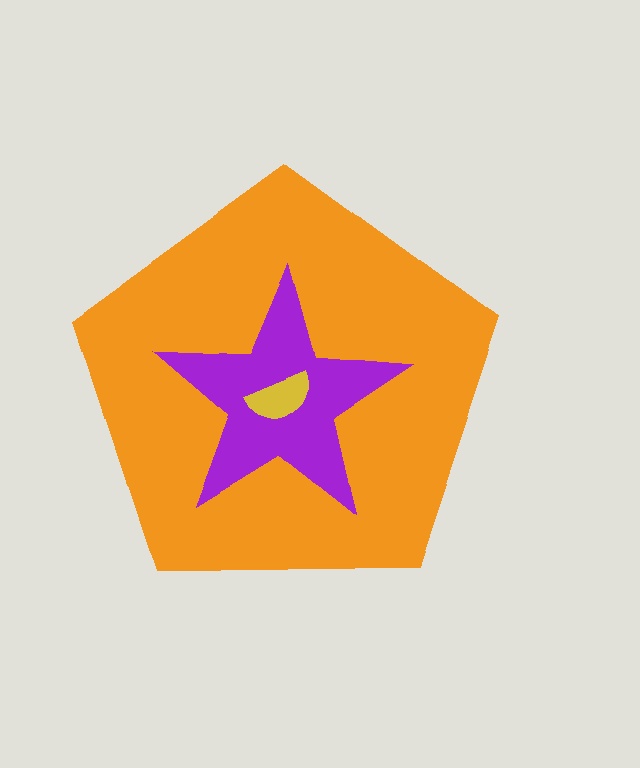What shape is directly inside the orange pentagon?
The purple star.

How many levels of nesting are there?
3.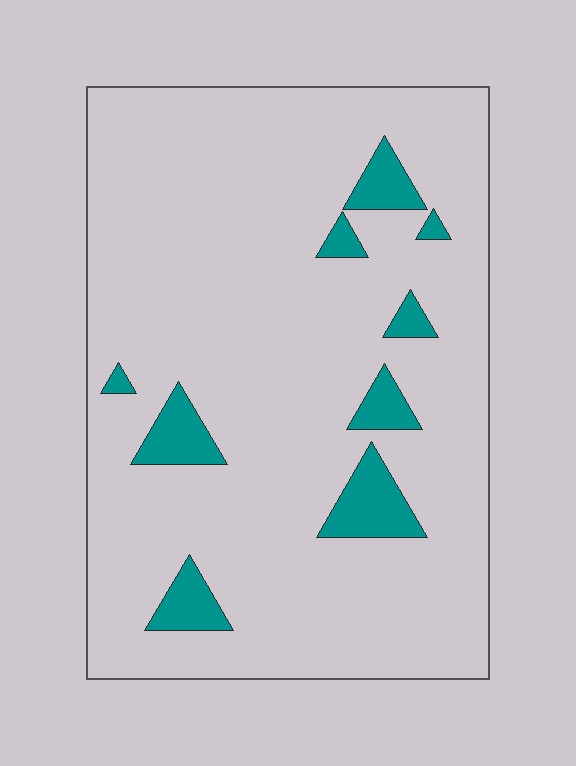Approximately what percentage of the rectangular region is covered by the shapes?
Approximately 10%.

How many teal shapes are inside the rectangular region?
9.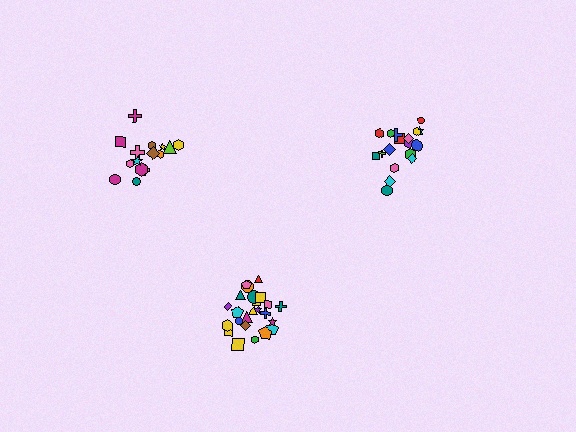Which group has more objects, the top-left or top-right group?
The top-right group.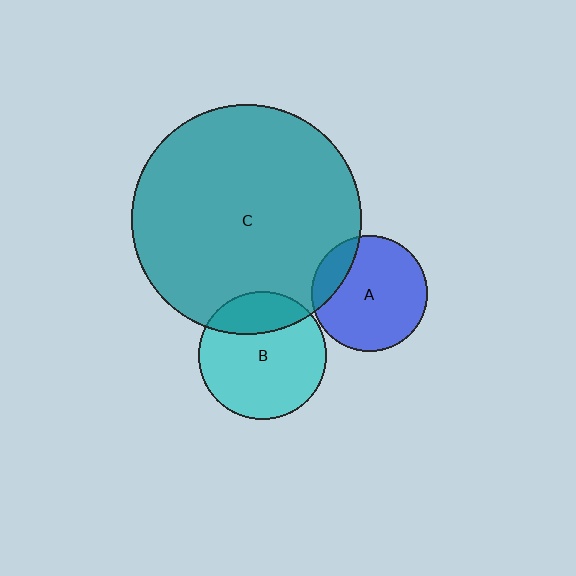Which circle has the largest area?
Circle C (teal).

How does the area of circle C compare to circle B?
Approximately 3.2 times.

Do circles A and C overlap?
Yes.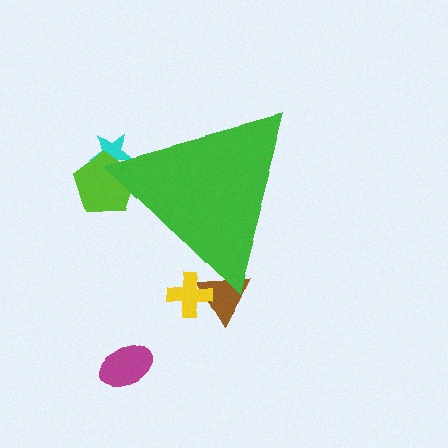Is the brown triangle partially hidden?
Yes, the brown triangle is partially hidden behind the green triangle.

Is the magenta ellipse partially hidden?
No, the magenta ellipse is fully visible.